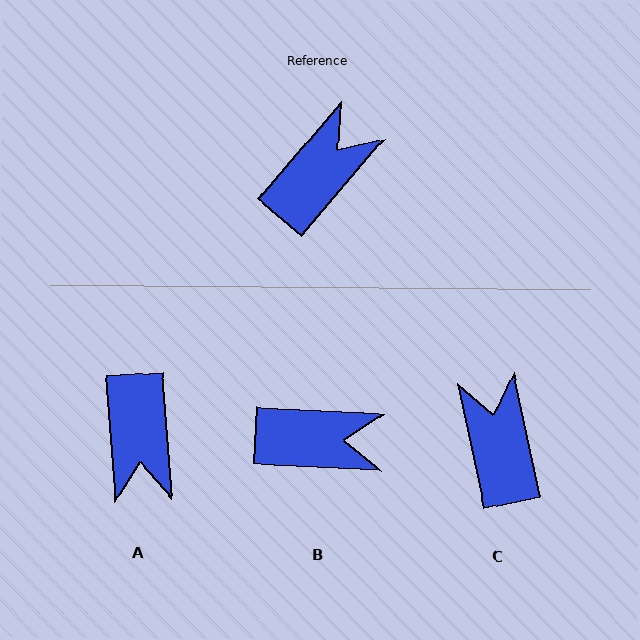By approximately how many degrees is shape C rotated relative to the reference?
Approximately 52 degrees counter-clockwise.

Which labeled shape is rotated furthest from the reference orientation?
A, about 136 degrees away.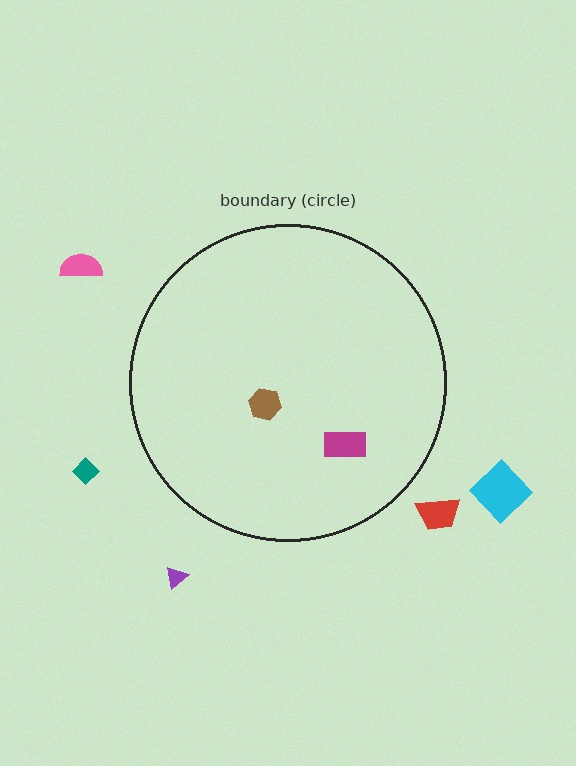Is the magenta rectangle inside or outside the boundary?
Inside.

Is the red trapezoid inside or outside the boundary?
Outside.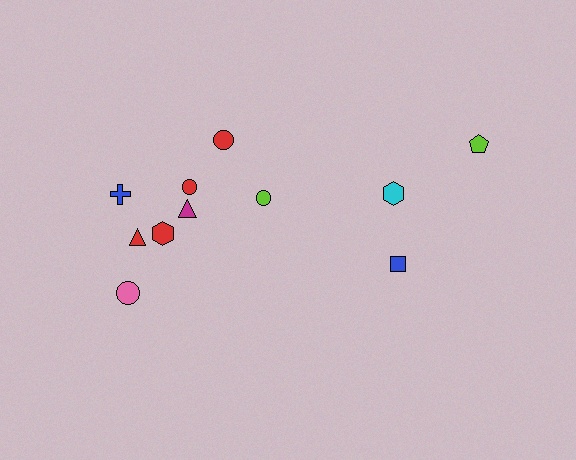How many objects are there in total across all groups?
There are 11 objects.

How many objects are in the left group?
There are 8 objects.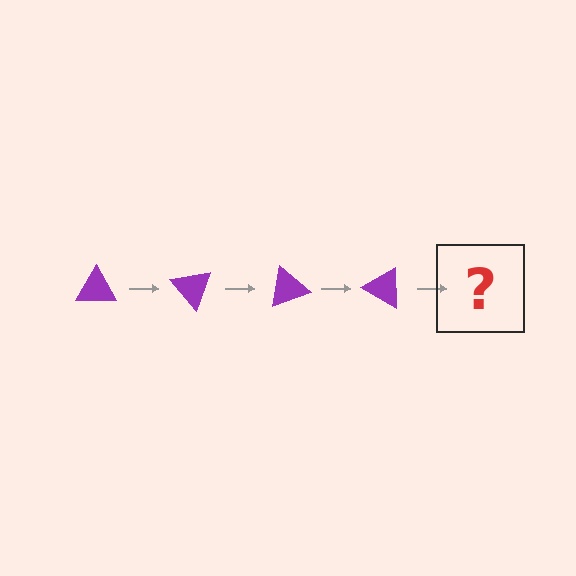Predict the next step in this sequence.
The next step is a purple triangle rotated 200 degrees.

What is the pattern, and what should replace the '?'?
The pattern is that the triangle rotates 50 degrees each step. The '?' should be a purple triangle rotated 200 degrees.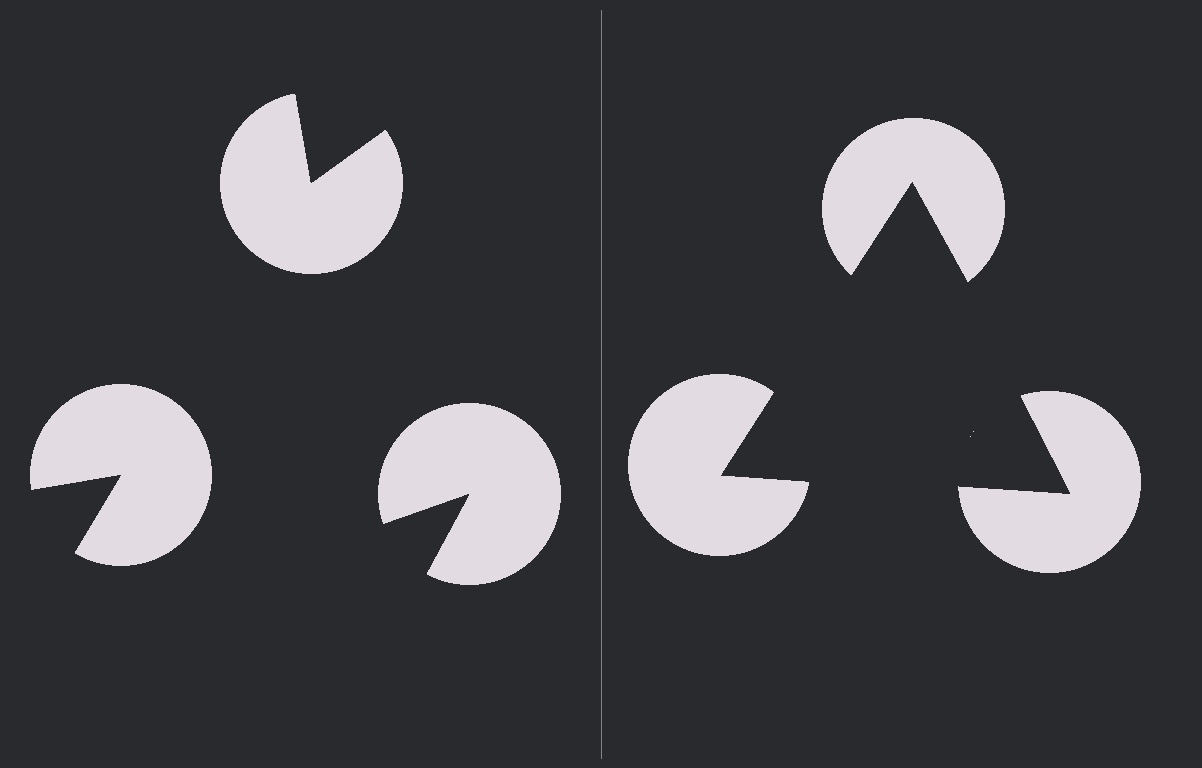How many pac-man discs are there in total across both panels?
6 — 3 on each side.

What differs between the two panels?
The pac-man discs are positioned identically on both sides; only the wedge orientations differ. On the right they align to a triangle; on the left they are misaligned.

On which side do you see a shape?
An illusory triangle appears on the right side. On the left side the wedge cuts are rotated, so no coherent shape forms.